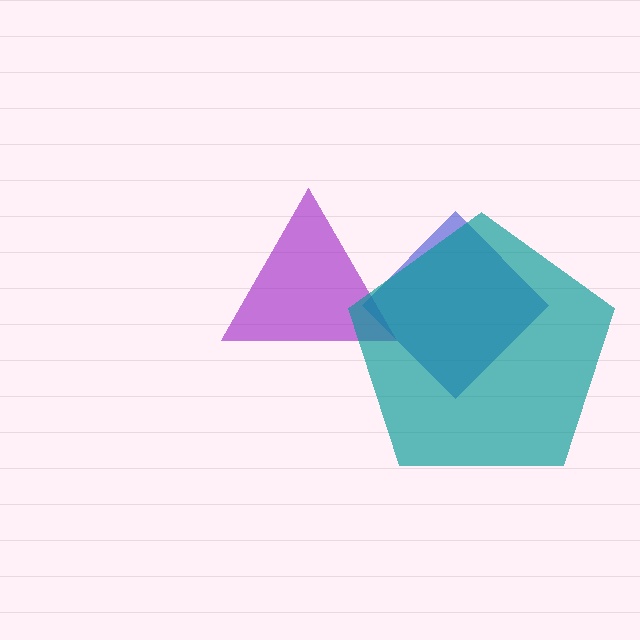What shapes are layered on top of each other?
The layered shapes are: a purple triangle, a blue diamond, a teal pentagon.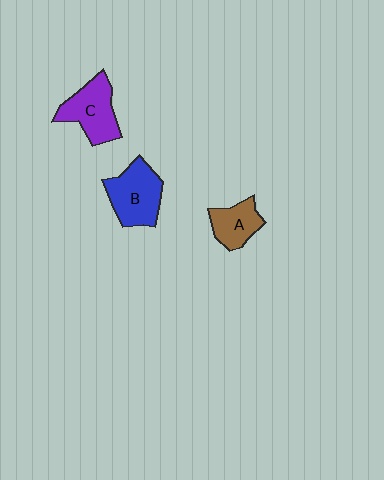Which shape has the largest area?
Shape B (blue).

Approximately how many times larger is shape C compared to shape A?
Approximately 1.5 times.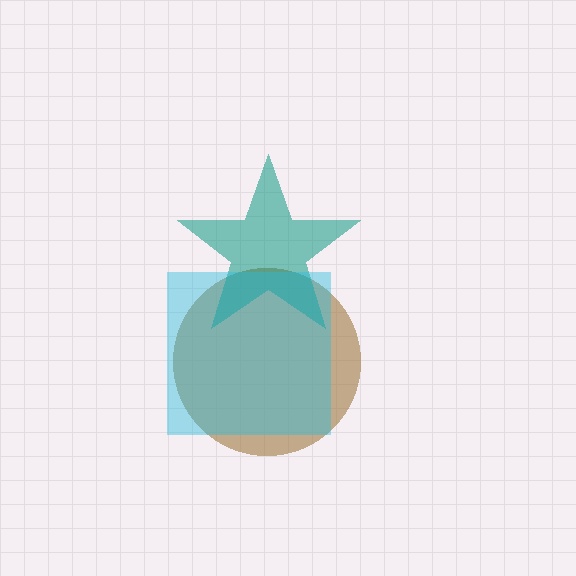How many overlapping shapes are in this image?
There are 3 overlapping shapes in the image.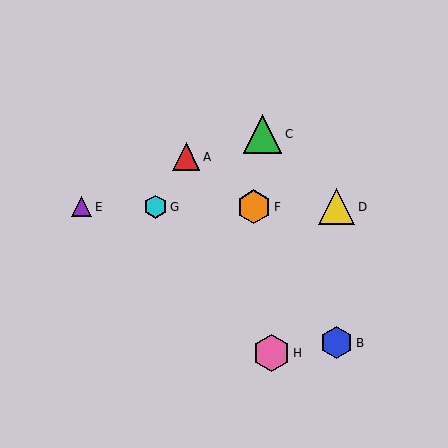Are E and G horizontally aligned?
Yes, both are at y≈207.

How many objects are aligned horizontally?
4 objects (D, E, F, G) are aligned horizontally.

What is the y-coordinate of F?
Object F is at y≈207.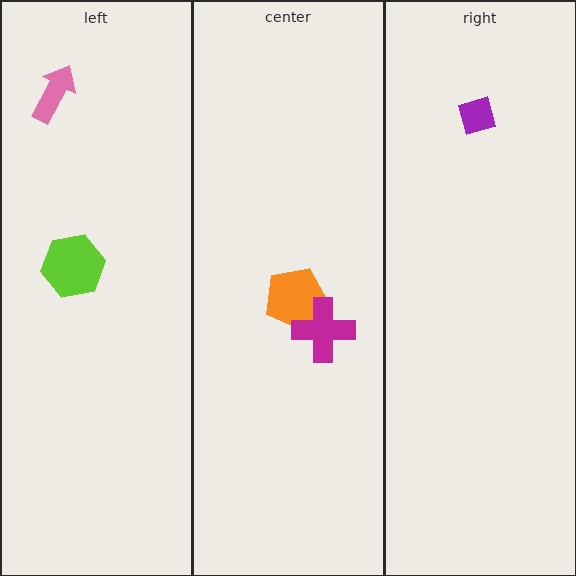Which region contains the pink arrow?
The left region.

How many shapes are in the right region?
1.